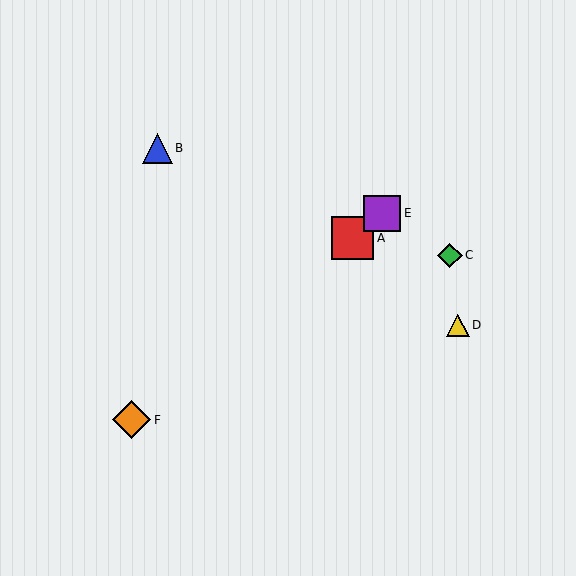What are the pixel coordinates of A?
Object A is at (352, 238).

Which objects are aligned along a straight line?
Objects A, E, F are aligned along a straight line.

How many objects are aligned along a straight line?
3 objects (A, E, F) are aligned along a straight line.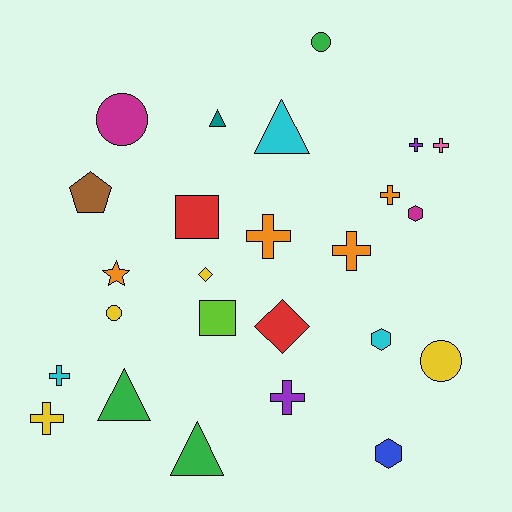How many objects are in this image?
There are 25 objects.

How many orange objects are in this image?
There are 4 orange objects.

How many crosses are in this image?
There are 8 crosses.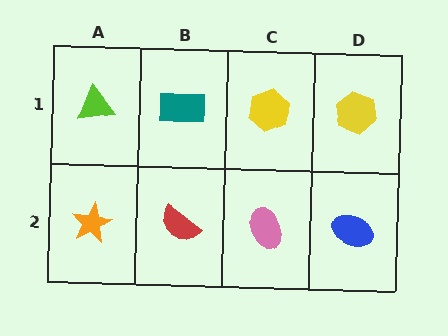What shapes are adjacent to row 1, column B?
A red semicircle (row 2, column B), a lime triangle (row 1, column A), a yellow hexagon (row 1, column C).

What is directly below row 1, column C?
A pink ellipse.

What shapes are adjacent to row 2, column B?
A teal rectangle (row 1, column B), an orange star (row 2, column A), a pink ellipse (row 2, column C).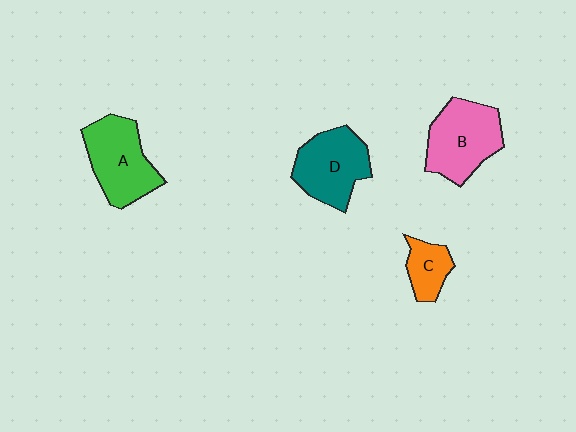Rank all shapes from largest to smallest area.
From largest to smallest: B (pink), A (green), D (teal), C (orange).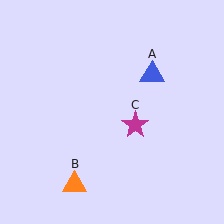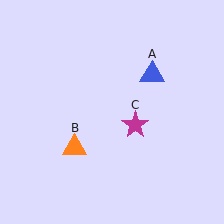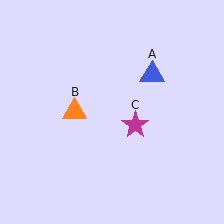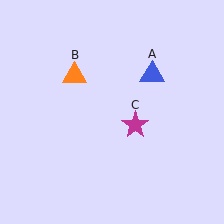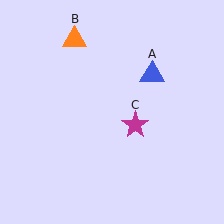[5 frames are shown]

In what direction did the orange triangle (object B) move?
The orange triangle (object B) moved up.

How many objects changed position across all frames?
1 object changed position: orange triangle (object B).